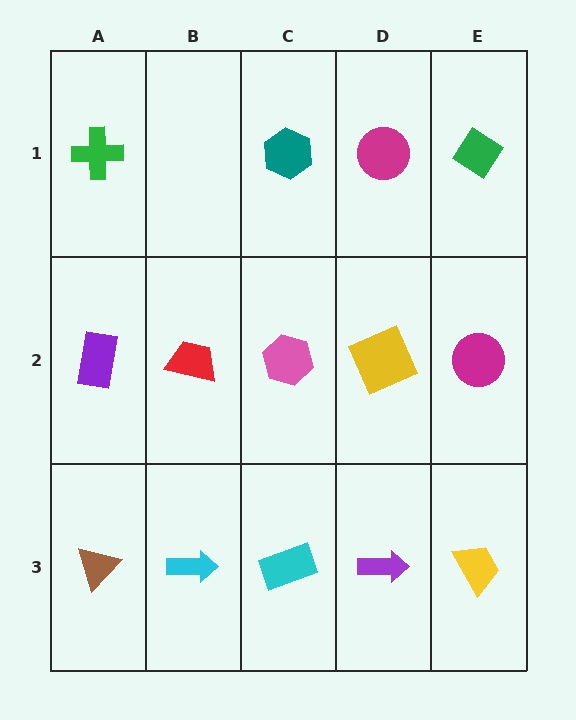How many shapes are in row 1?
4 shapes.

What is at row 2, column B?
A red trapezoid.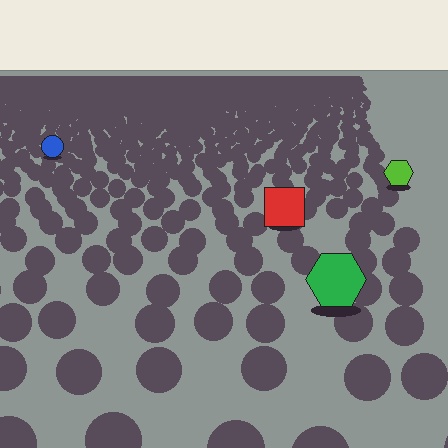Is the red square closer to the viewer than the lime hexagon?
Yes. The red square is closer — you can tell from the texture gradient: the ground texture is coarser near it.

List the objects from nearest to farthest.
From nearest to farthest: the green hexagon, the red square, the lime hexagon, the blue circle.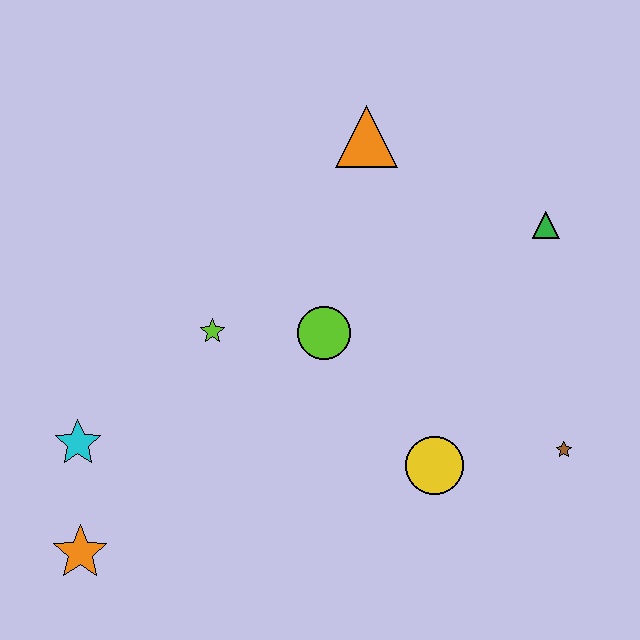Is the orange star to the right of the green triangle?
No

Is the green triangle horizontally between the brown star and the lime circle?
Yes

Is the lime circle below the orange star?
No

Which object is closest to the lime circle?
The lime star is closest to the lime circle.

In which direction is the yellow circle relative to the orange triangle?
The yellow circle is below the orange triangle.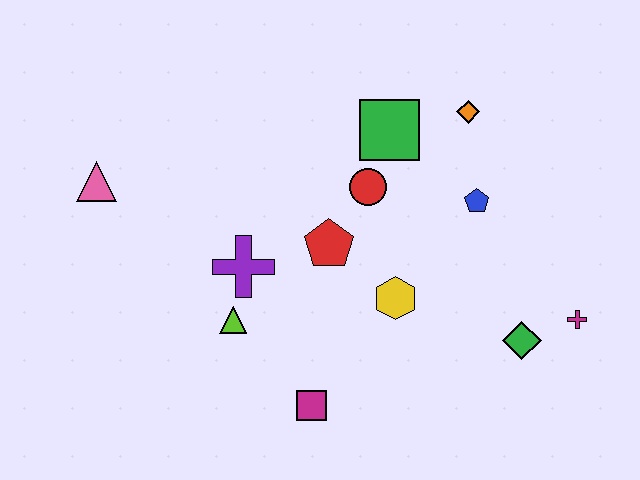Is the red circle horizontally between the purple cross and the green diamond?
Yes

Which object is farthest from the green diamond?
The pink triangle is farthest from the green diamond.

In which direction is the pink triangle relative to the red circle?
The pink triangle is to the left of the red circle.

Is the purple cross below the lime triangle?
No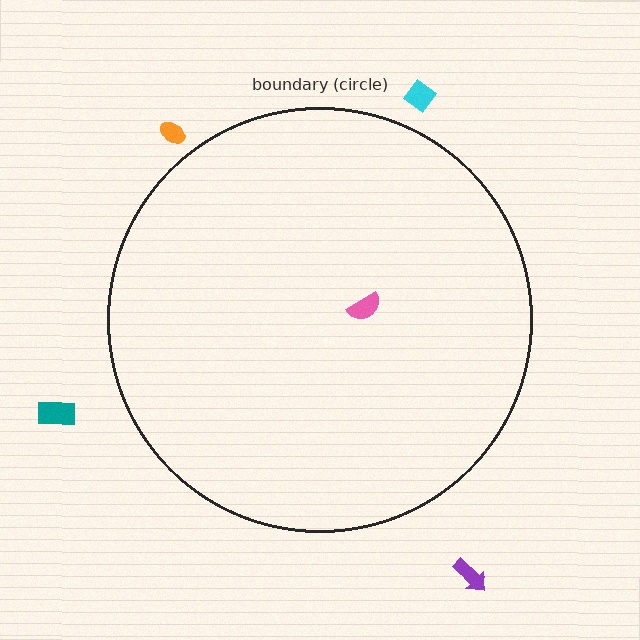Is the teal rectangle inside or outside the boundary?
Outside.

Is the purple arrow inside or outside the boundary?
Outside.